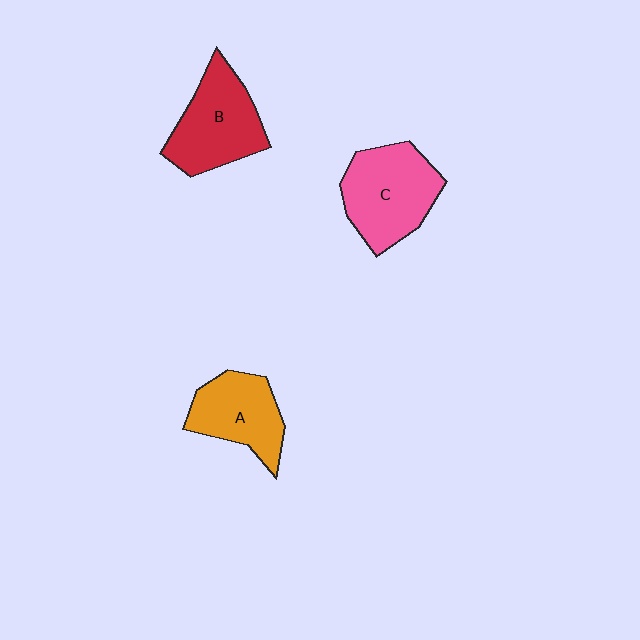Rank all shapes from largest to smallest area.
From largest to smallest: C (pink), B (red), A (orange).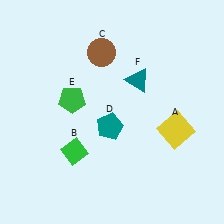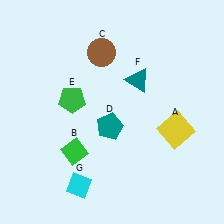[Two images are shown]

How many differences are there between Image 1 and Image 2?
There is 1 difference between the two images.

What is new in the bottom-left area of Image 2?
A cyan diamond (G) was added in the bottom-left area of Image 2.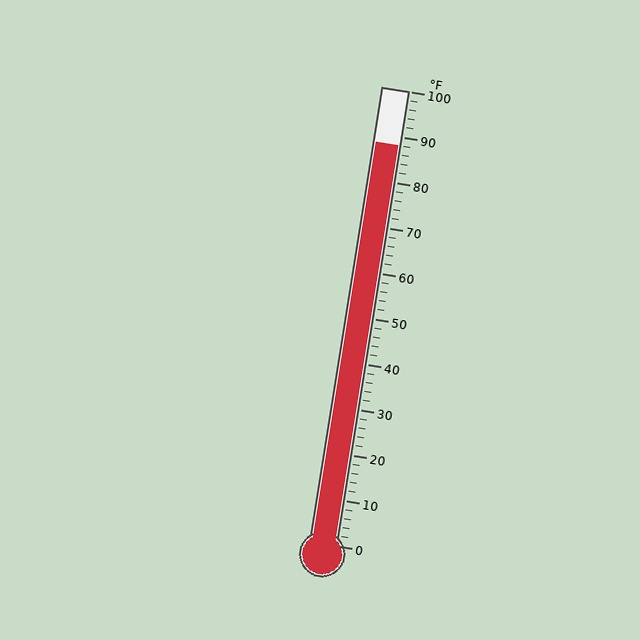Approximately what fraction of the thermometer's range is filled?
The thermometer is filled to approximately 90% of its range.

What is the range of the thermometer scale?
The thermometer scale ranges from 0°F to 100°F.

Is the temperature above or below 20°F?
The temperature is above 20°F.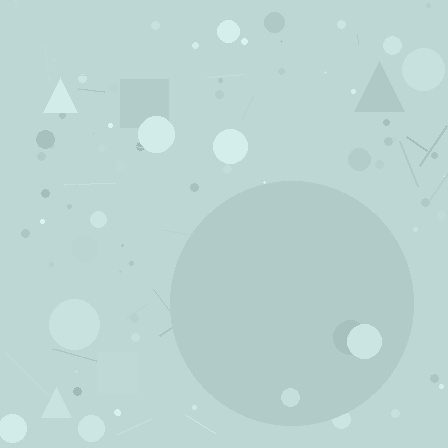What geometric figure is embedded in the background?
A circle is embedded in the background.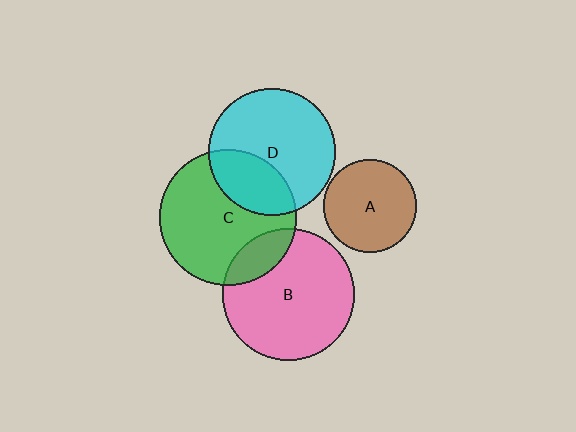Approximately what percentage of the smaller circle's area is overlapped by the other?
Approximately 30%.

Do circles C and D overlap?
Yes.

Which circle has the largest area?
Circle C (green).